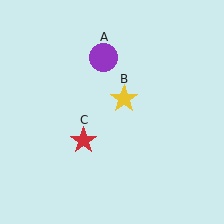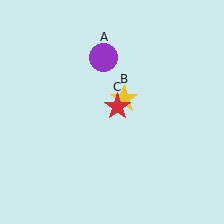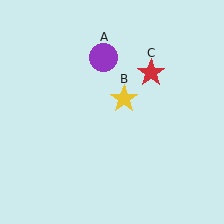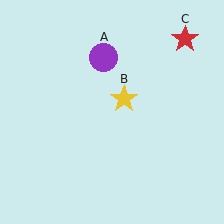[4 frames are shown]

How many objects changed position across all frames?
1 object changed position: red star (object C).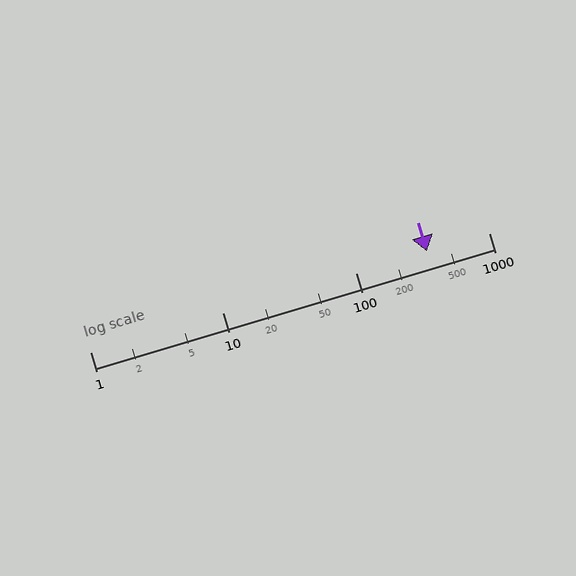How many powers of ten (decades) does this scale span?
The scale spans 3 decades, from 1 to 1000.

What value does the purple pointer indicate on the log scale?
The pointer indicates approximately 340.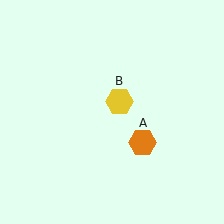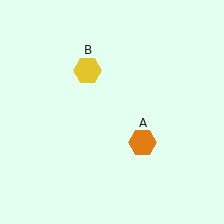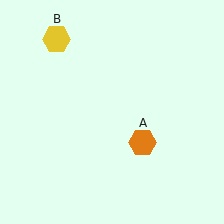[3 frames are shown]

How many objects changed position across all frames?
1 object changed position: yellow hexagon (object B).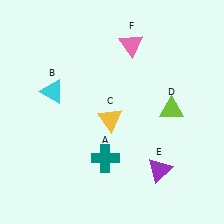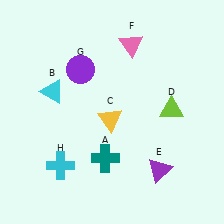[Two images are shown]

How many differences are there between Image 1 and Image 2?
There are 2 differences between the two images.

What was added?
A purple circle (G), a cyan cross (H) were added in Image 2.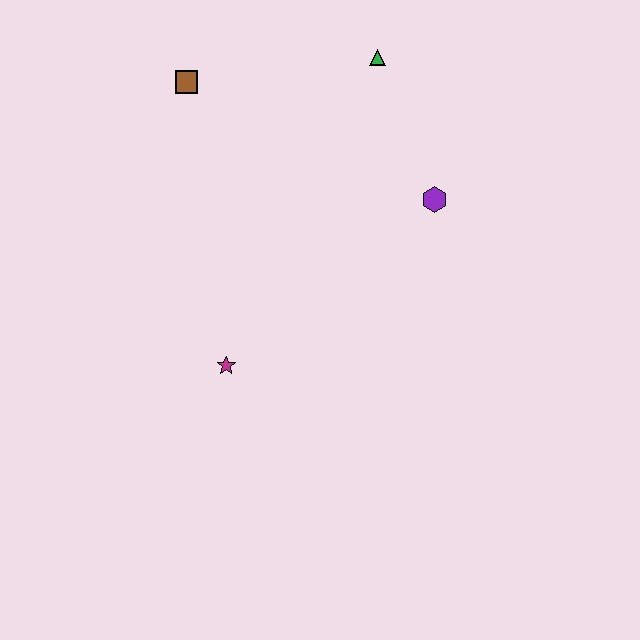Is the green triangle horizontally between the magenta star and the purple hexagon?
Yes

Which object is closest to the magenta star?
The purple hexagon is closest to the magenta star.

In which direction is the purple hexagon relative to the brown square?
The purple hexagon is to the right of the brown square.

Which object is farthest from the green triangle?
The magenta star is farthest from the green triangle.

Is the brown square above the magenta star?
Yes